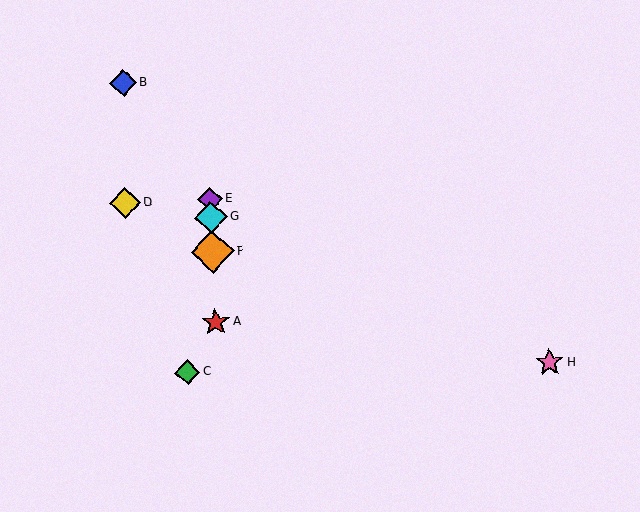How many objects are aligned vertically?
4 objects (A, E, F, G) are aligned vertically.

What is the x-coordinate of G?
Object G is at x≈211.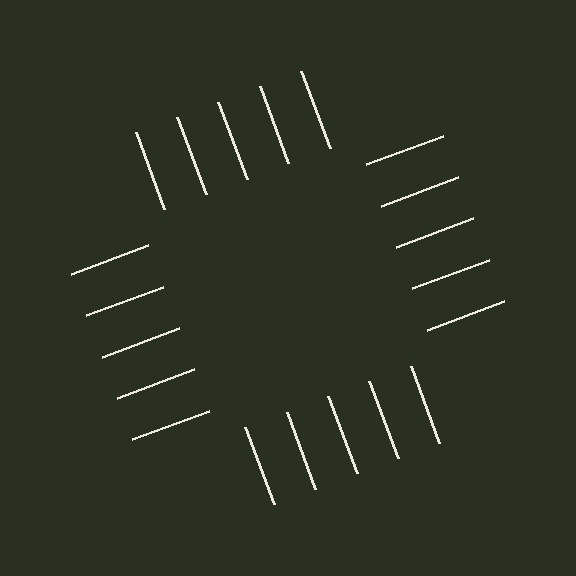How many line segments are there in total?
20 — 5 along each of the 4 edges.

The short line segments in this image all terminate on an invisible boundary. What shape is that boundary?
An illusory square — the line segments terminate on its edges but no continuous stroke is drawn.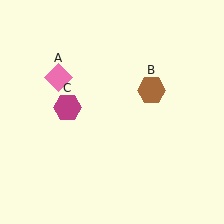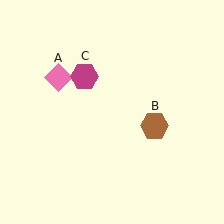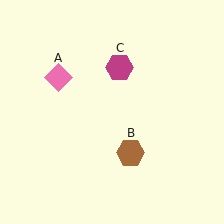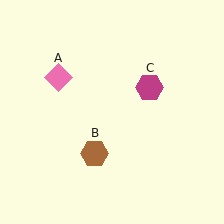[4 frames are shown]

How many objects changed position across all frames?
2 objects changed position: brown hexagon (object B), magenta hexagon (object C).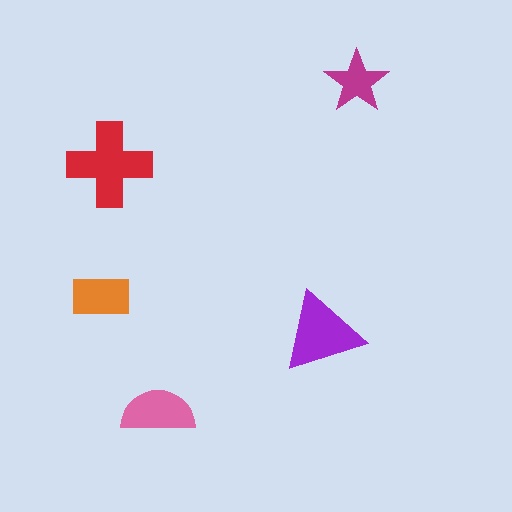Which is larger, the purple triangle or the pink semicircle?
The purple triangle.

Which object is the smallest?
The magenta star.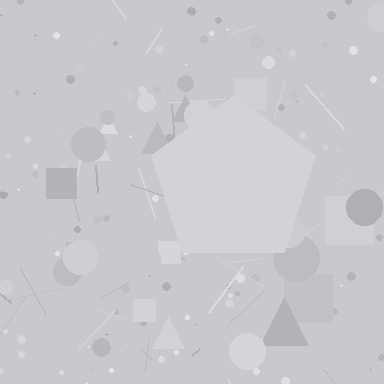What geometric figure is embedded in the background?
A pentagon is embedded in the background.